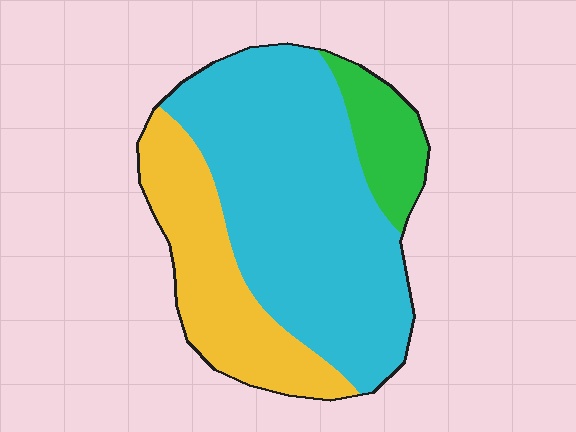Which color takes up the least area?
Green, at roughly 10%.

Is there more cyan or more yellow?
Cyan.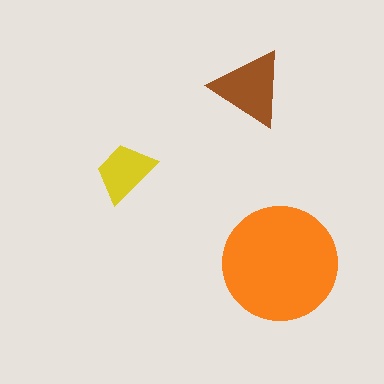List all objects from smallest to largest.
The yellow trapezoid, the brown triangle, the orange circle.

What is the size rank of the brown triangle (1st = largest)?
2nd.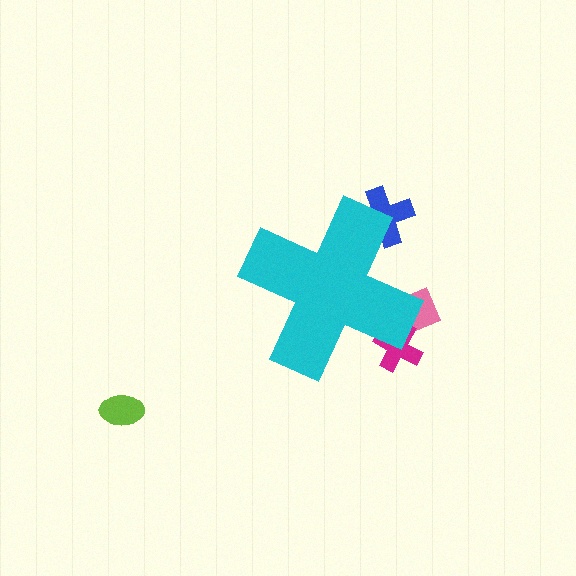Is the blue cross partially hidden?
Yes, the blue cross is partially hidden behind the cyan cross.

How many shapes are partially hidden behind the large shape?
3 shapes are partially hidden.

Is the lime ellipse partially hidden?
No, the lime ellipse is fully visible.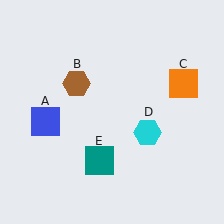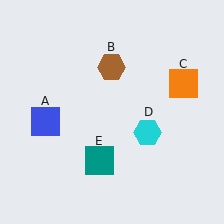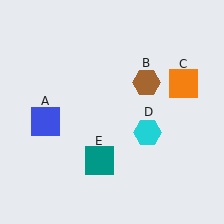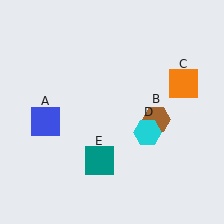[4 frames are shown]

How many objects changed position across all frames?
1 object changed position: brown hexagon (object B).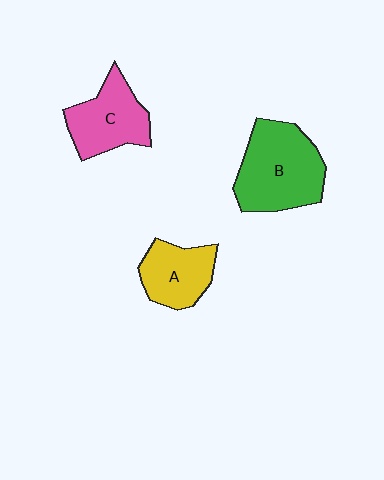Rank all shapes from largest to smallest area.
From largest to smallest: B (green), C (pink), A (yellow).